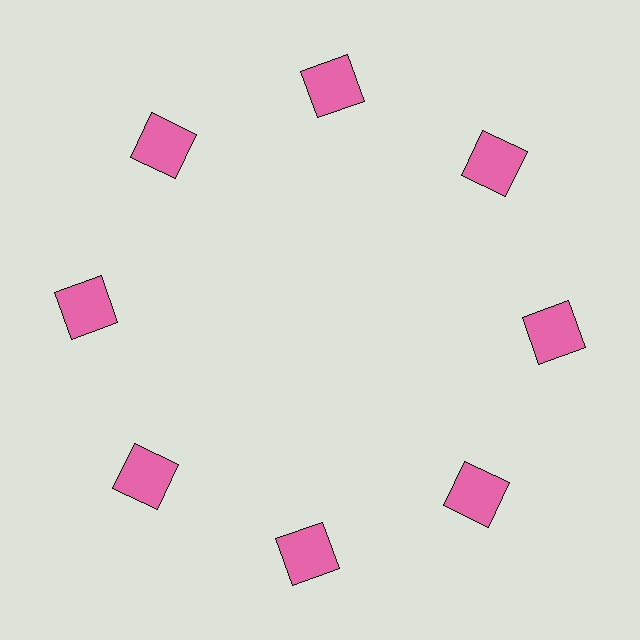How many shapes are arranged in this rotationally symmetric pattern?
There are 8 shapes, arranged in 8 groups of 1.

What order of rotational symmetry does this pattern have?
This pattern has 8-fold rotational symmetry.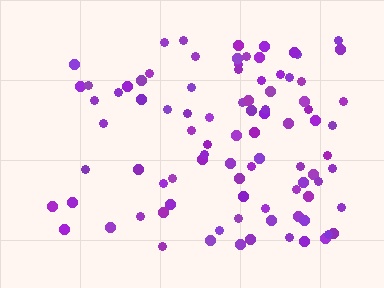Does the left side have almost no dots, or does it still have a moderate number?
Still a moderate number, just noticeably fewer than the right.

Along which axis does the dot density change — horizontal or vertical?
Horizontal.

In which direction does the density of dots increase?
From left to right, with the right side densest.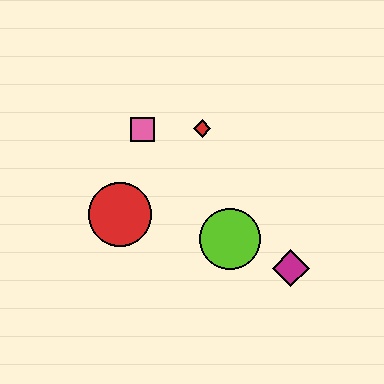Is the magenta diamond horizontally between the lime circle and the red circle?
No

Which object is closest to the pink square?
The red diamond is closest to the pink square.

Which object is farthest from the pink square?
The magenta diamond is farthest from the pink square.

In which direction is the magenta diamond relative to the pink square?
The magenta diamond is to the right of the pink square.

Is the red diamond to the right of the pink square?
Yes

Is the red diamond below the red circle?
No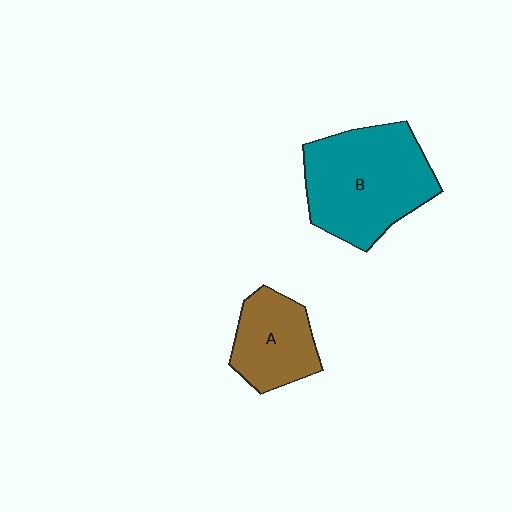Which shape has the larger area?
Shape B (teal).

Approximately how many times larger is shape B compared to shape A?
Approximately 1.8 times.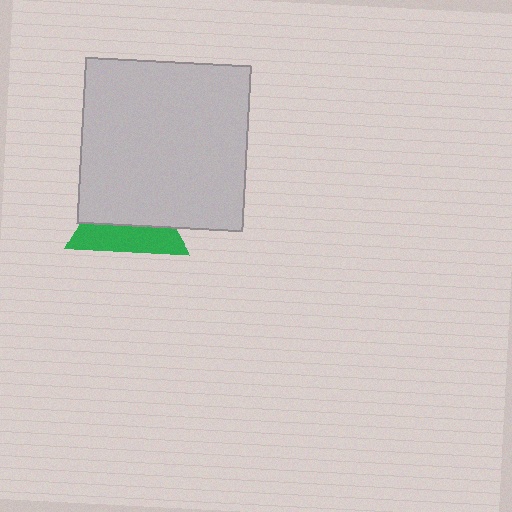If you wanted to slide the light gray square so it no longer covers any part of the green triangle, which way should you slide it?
Slide it up — that is the most direct way to separate the two shapes.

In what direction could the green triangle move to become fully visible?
The green triangle could move down. That would shift it out from behind the light gray square entirely.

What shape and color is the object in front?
The object in front is a light gray square.